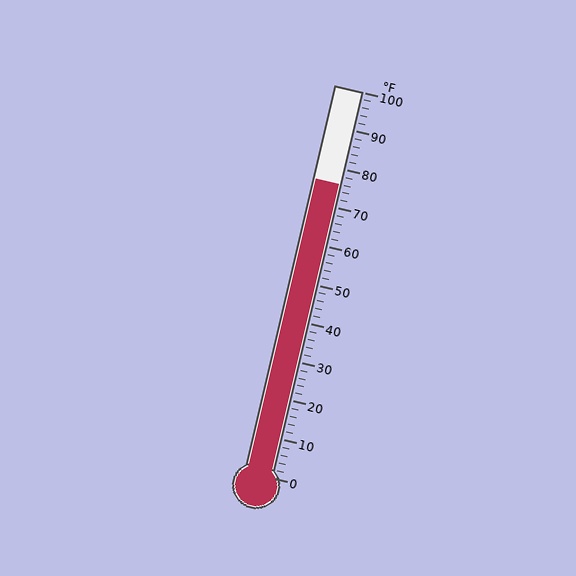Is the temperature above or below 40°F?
The temperature is above 40°F.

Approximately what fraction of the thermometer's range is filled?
The thermometer is filled to approximately 75% of its range.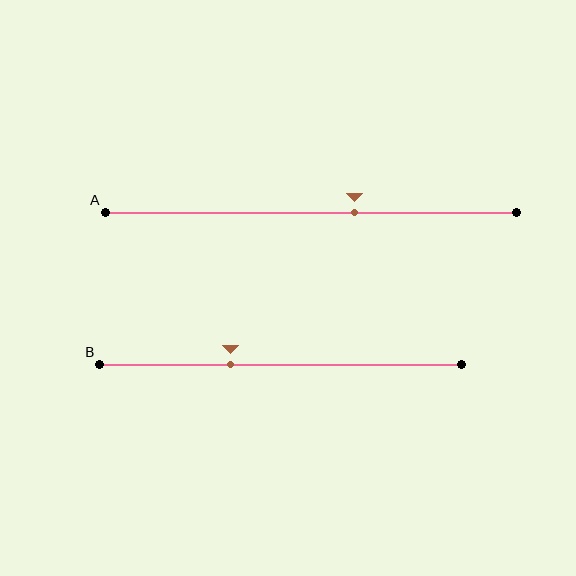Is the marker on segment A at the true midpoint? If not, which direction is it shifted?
No, the marker on segment A is shifted to the right by about 11% of the segment length.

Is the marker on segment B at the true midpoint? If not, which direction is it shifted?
No, the marker on segment B is shifted to the left by about 14% of the segment length.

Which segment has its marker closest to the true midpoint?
Segment A has its marker closest to the true midpoint.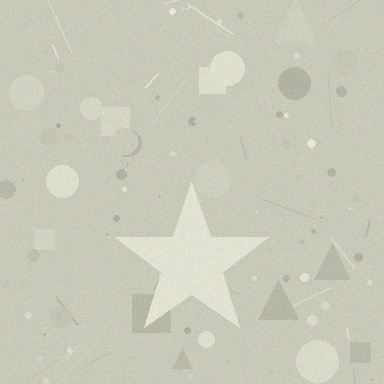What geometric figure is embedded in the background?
A star is embedded in the background.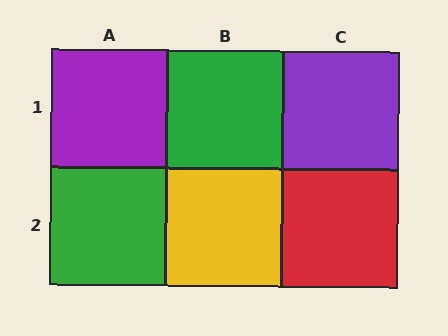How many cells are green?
2 cells are green.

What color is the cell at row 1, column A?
Purple.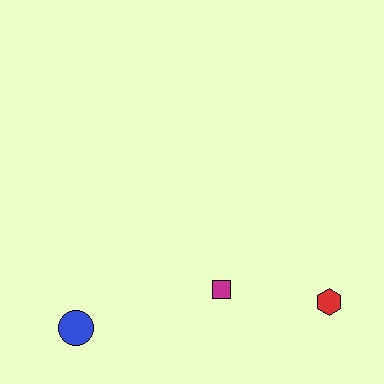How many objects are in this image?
There are 3 objects.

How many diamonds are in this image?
There are no diamonds.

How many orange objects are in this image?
There are no orange objects.